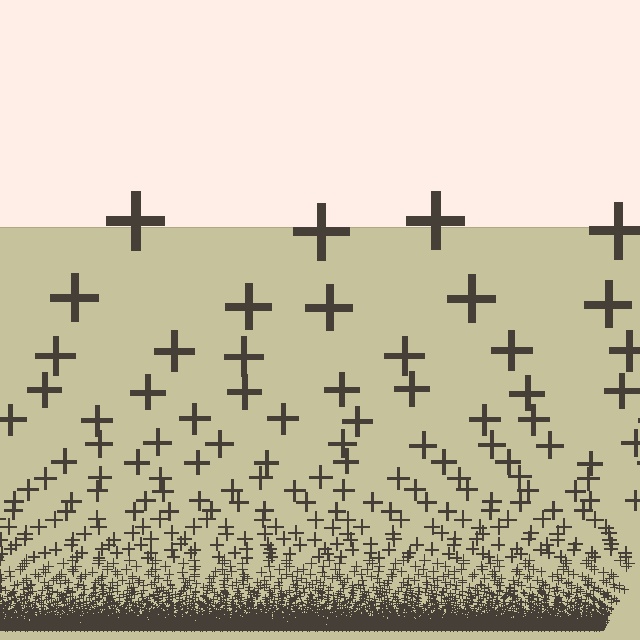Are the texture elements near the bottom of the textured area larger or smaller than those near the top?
Smaller. The gradient is inverted — elements near the bottom are smaller and denser.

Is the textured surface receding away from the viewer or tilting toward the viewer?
The surface appears to tilt toward the viewer. Texture elements get larger and sparser toward the top.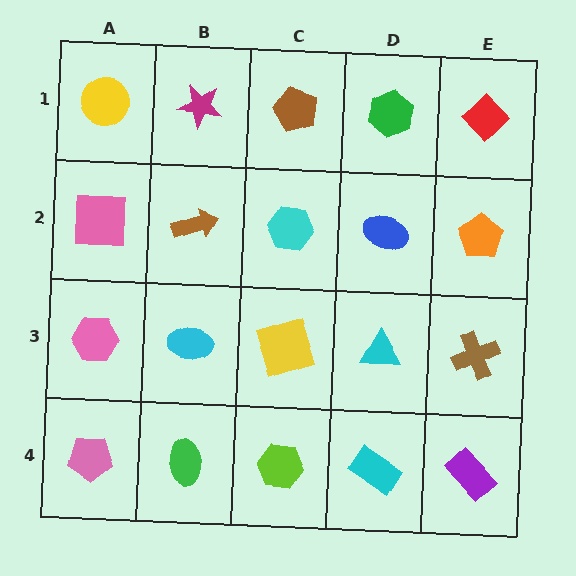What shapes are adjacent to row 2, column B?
A magenta star (row 1, column B), a cyan ellipse (row 3, column B), a pink square (row 2, column A), a cyan hexagon (row 2, column C).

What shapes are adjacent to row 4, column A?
A pink hexagon (row 3, column A), a green ellipse (row 4, column B).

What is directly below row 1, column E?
An orange pentagon.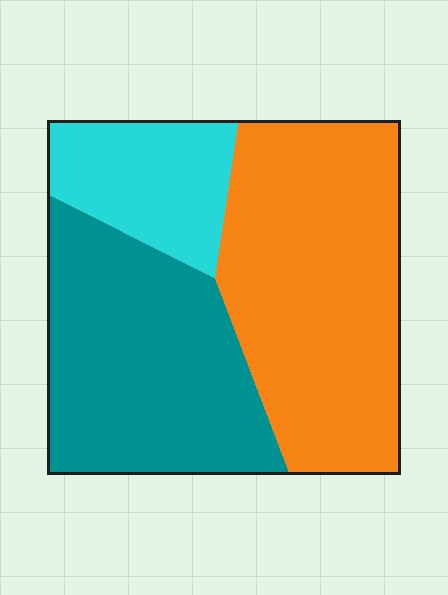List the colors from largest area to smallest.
From largest to smallest: orange, teal, cyan.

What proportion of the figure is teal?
Teal takes up about three eighths (3/8) of the figure.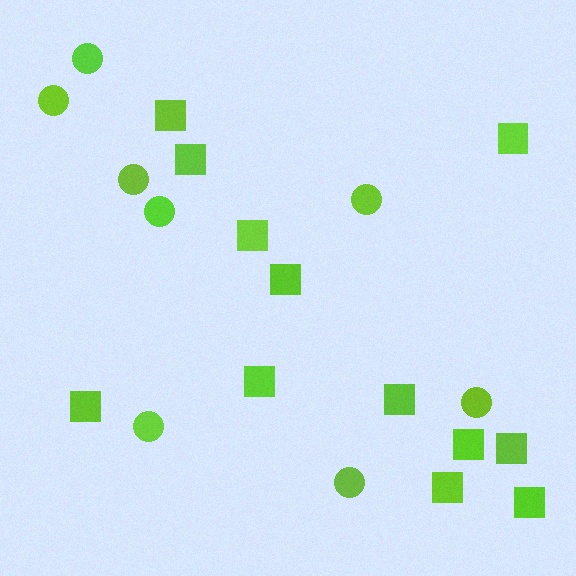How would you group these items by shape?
There are 2 groups: one group of squares (12) and one group of circles (8).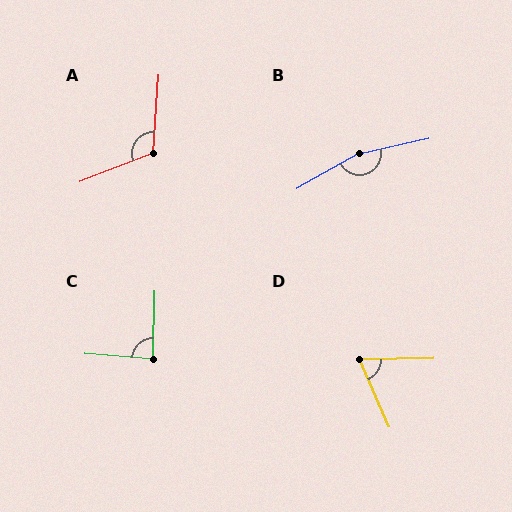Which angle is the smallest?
D, at approximately 67 degrees.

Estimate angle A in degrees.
Approximately 115 degrees.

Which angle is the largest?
B, at approximately 163 degrees.